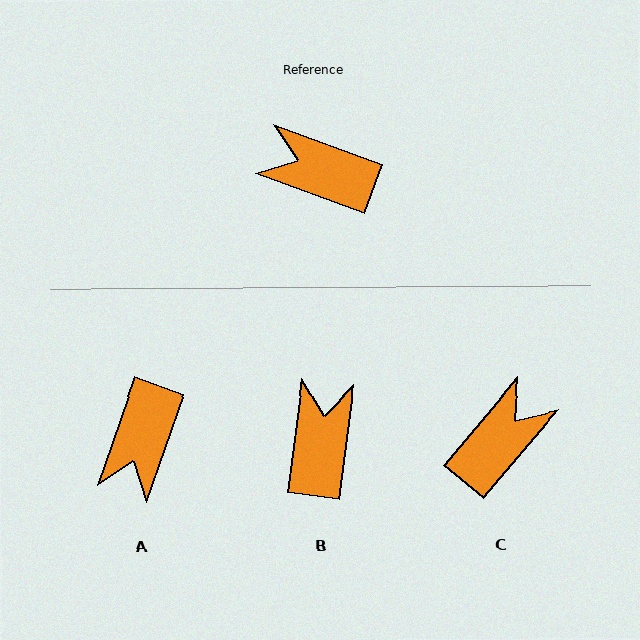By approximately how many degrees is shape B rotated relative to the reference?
Approximately 77 degrees clockwise.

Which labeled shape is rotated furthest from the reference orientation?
C, about 110 degrees away.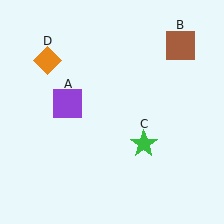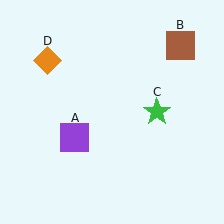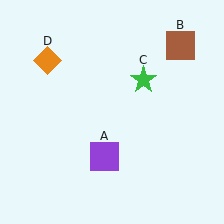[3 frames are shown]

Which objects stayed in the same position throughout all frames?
Brown square (object B) and orange diamond (object D) remained stationary.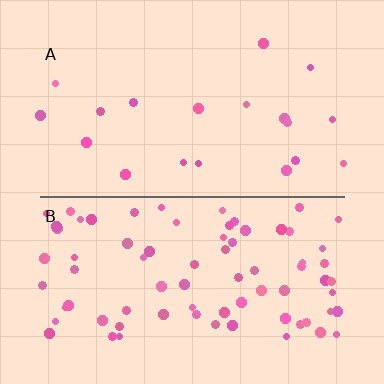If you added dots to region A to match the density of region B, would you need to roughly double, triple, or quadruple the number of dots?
Approximately quadruple.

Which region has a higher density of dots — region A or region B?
B (the bottom).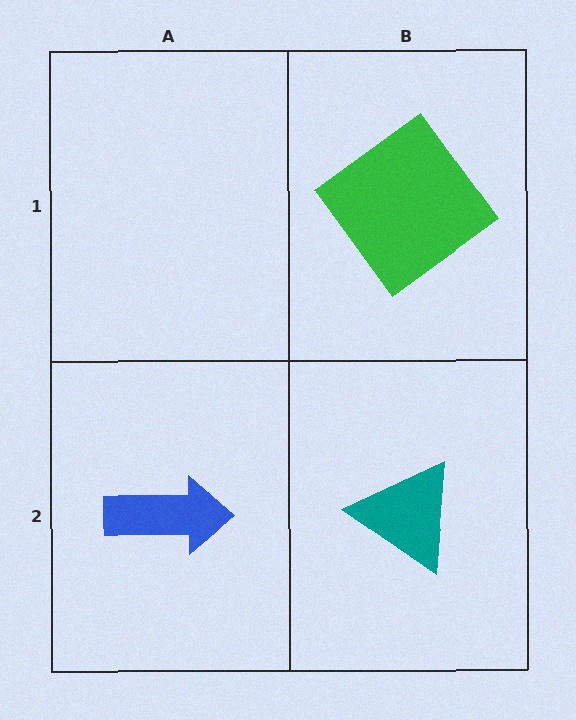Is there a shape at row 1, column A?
No, that cell is empty.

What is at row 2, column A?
A blue arrow.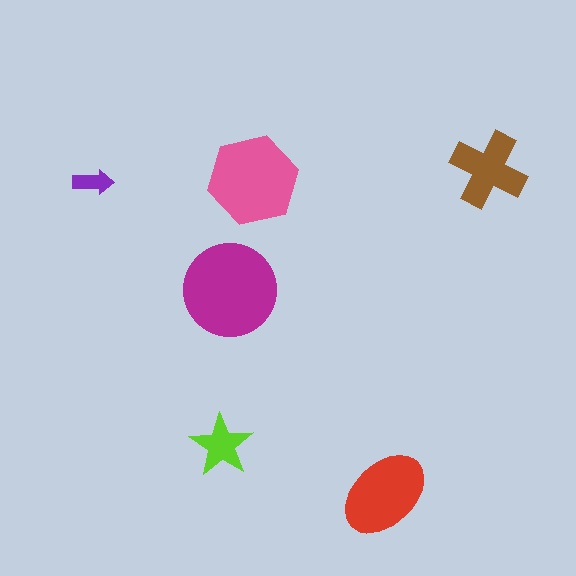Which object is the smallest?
The purple arrow.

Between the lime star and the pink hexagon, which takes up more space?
The pink hexagon.